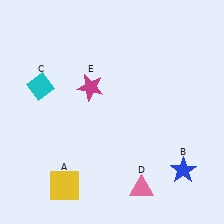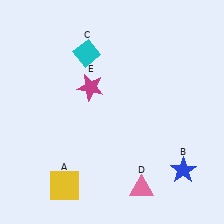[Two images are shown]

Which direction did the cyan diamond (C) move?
The cyan diamond (C) moved right.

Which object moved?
The cyan diamond (C) moved right.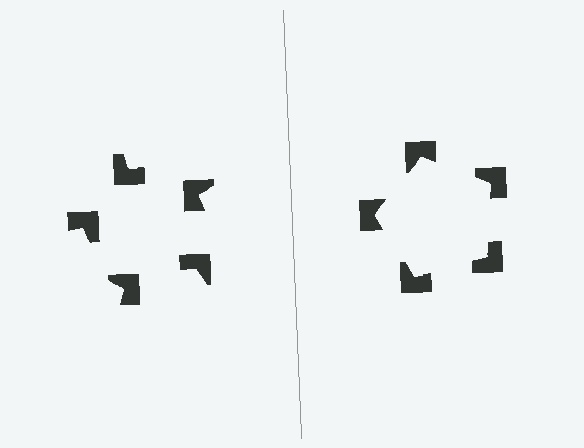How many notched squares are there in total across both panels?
10 — 5 on each side.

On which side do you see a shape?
An illusory pentagon appears on the right side. On the left side the wedge cuts are rotated, so no coherent shape forms.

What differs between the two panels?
The notched squares are positioned identically on both sides; only the wedge orientations differ. On the right they align to a pentagon; on the left they are misaligned.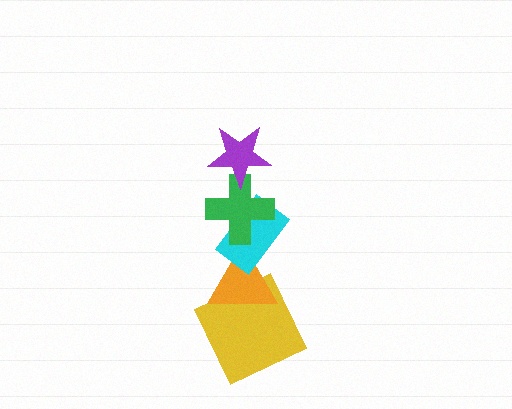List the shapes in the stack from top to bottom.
From top to bottom: the purple star, the green cross, the cyan rectangle, the orange triangle, the yellow square.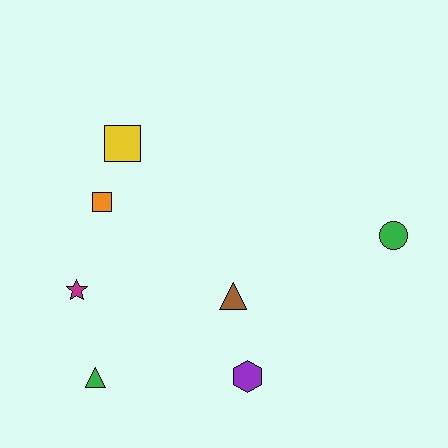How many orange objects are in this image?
There is 1 orange object.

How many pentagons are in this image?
There are no pentagons.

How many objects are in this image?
There are 7 objects.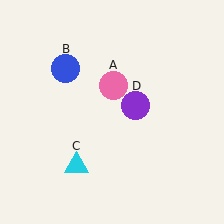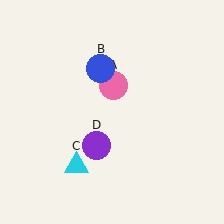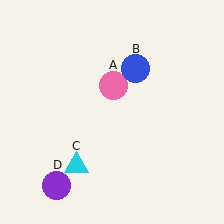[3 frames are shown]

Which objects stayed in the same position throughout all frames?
Pink circle (object A) and cyan triangle (object C) remained stationary.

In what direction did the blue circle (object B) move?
The blue circle (object B) moved right.